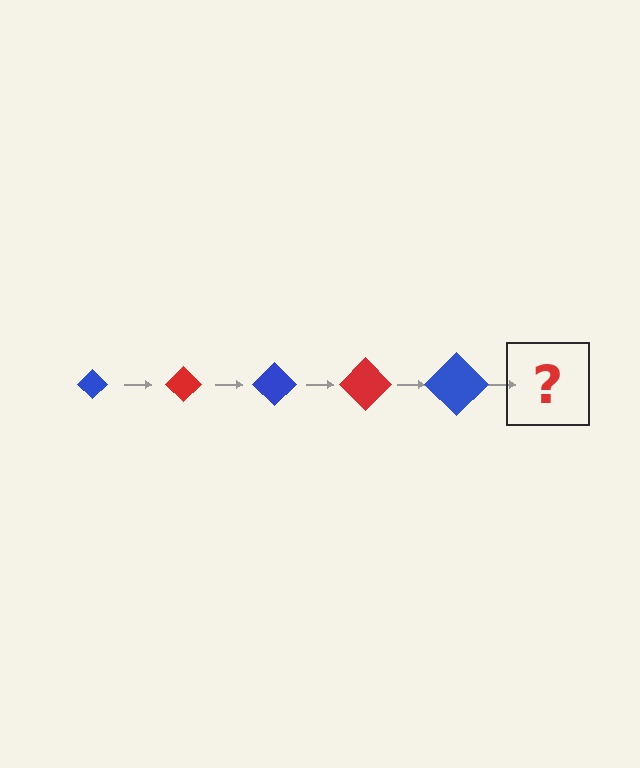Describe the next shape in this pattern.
It should be a red diamond, larger than the previous one.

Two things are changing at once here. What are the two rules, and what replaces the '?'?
The two rules are that the diamond grows larger each step and the color cycles through blue and red. The '?' should be a red diamond, larger than the previous one.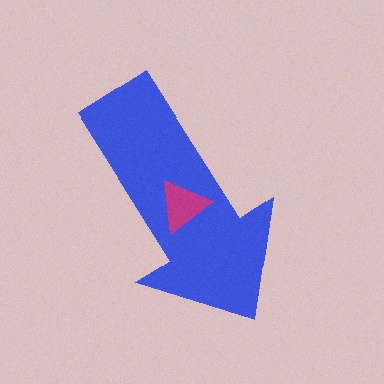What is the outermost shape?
The blue arrow.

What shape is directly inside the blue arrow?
The magenta triangle.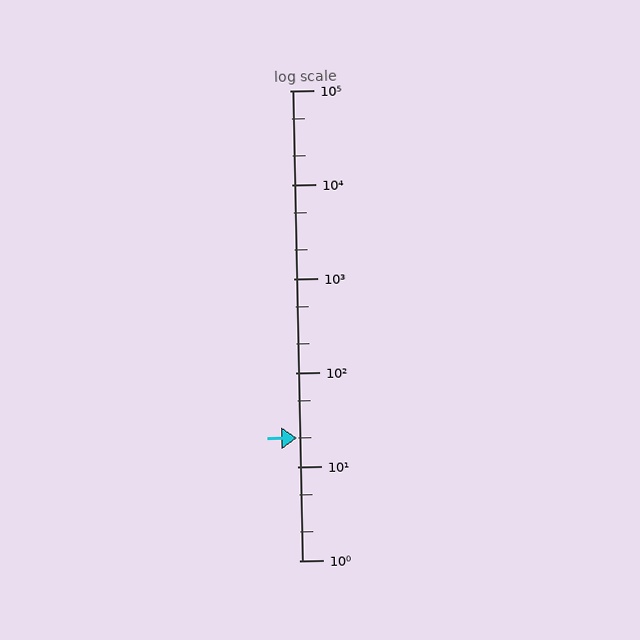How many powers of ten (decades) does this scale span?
The scale spans 5 decades, from 1 to 100000.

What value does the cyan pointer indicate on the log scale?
The pointer indicates approximately 20.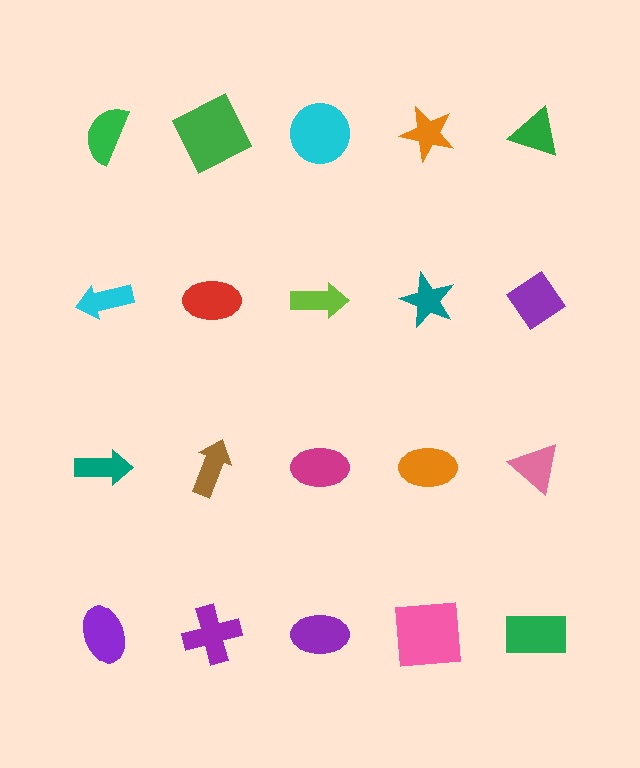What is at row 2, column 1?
A cyan arrow.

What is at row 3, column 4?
An orange ellipse.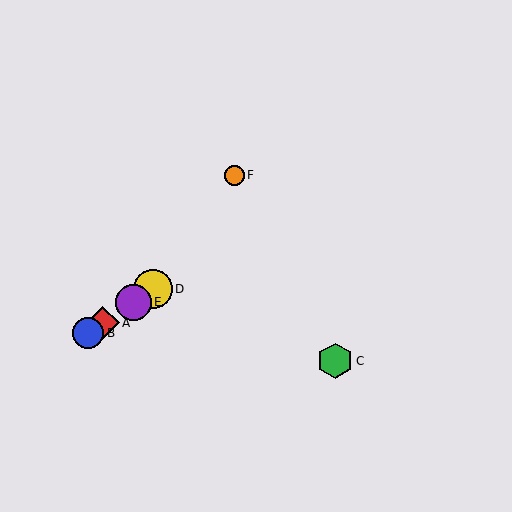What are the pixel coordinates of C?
Object C is at (335, 361).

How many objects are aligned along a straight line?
4 objects (A, B, D, E) are aligned along a straight line.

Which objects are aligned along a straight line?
Objects A, B, D, E are aligned along a straight line.